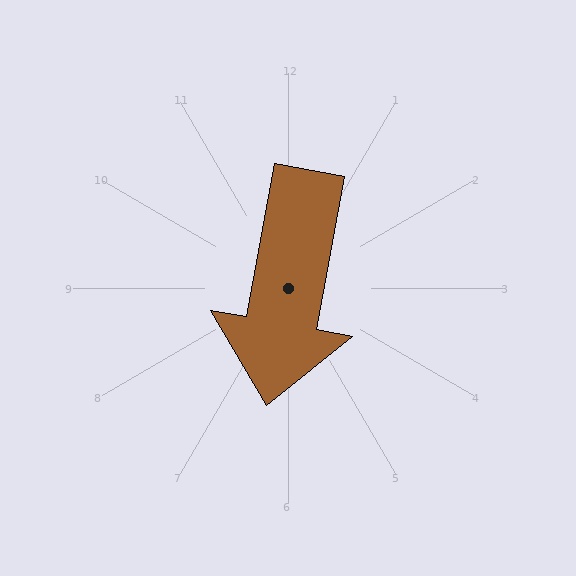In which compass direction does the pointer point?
South.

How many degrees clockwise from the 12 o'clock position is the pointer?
Approximately 190 degrees.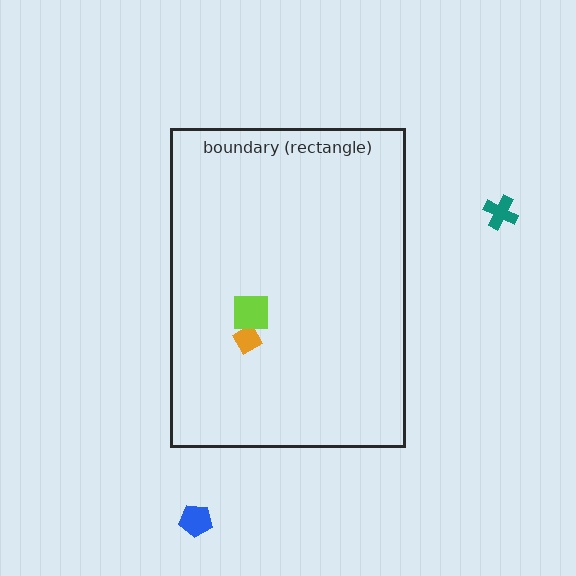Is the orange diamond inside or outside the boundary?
Inside.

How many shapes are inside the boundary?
2 inside, 2 outside.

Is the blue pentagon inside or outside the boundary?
Outside.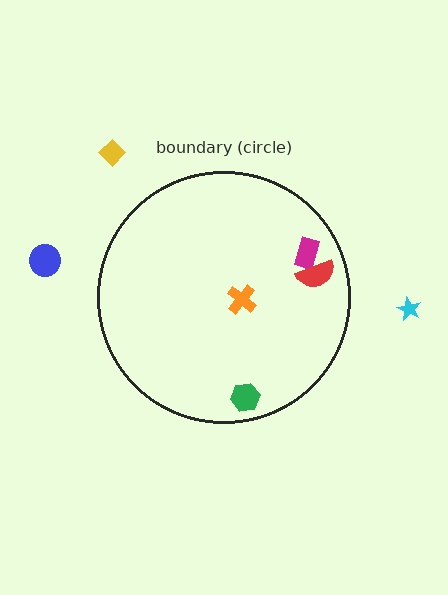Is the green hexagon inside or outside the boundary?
Inside.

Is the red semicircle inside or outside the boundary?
Inside.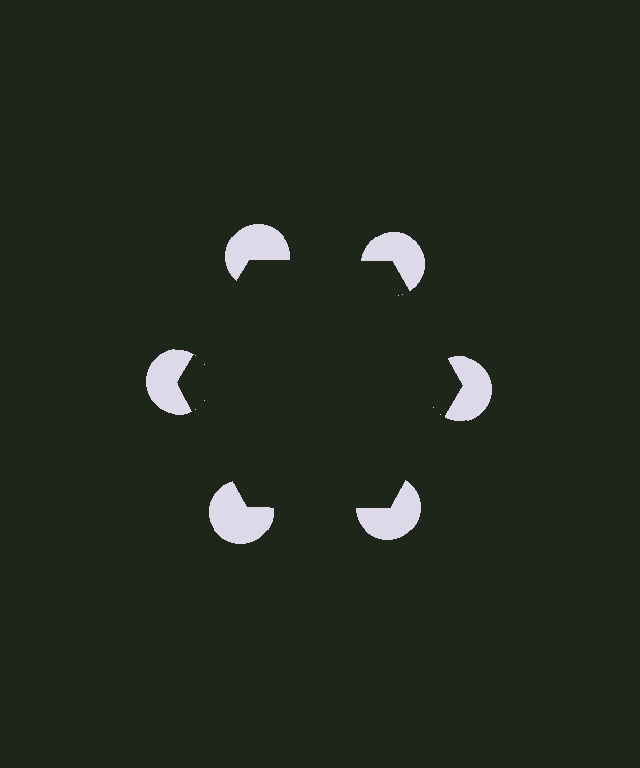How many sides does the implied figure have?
6 sides.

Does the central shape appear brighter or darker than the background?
It typically appears slightly darker than the background, even though no actual brightness change is drawn.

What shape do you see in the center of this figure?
An illusory hexagon — its edges are inferred from the aligned wedge cuts in the pac-man discs, not physically drawn.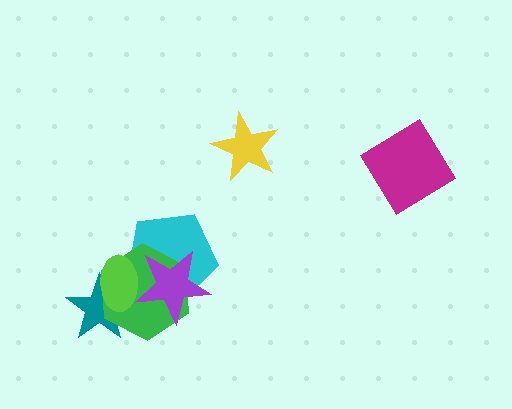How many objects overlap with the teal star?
2 objects overlap with the teal star.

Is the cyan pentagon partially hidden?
Yes, it is partially covered by another shape.